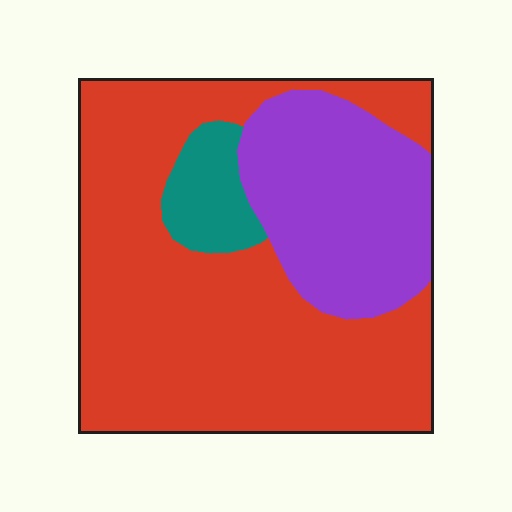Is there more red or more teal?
Red.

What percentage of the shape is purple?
Purple covers 27% of the shape.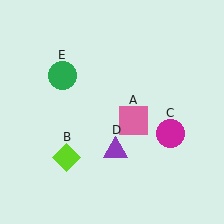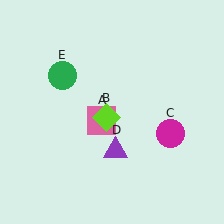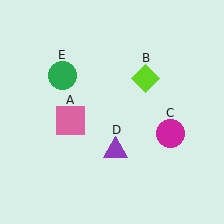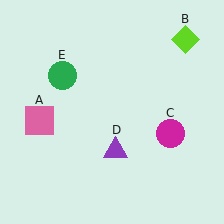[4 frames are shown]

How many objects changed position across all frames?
2 objects changed position: pink square (object A), lime diamond (object B).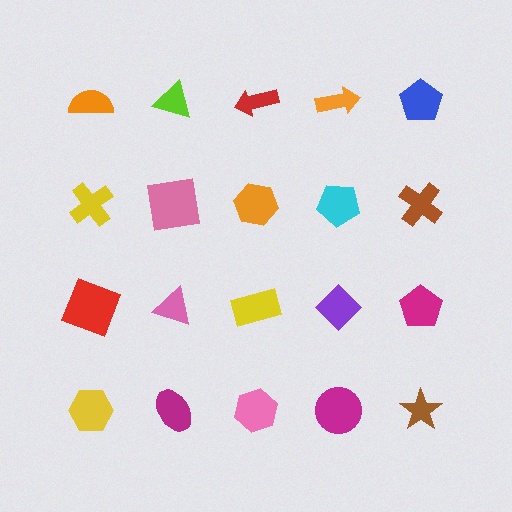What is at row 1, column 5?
A blue pentagon.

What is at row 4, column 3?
A pink hexagon.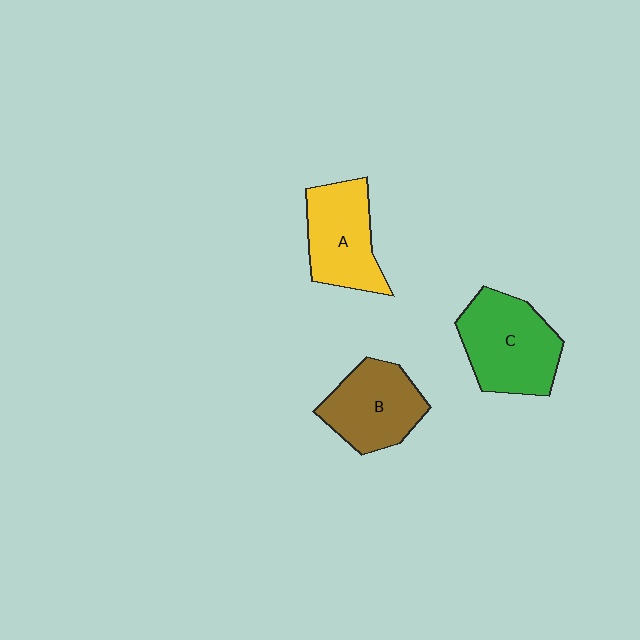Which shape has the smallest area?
Shape A (yellow).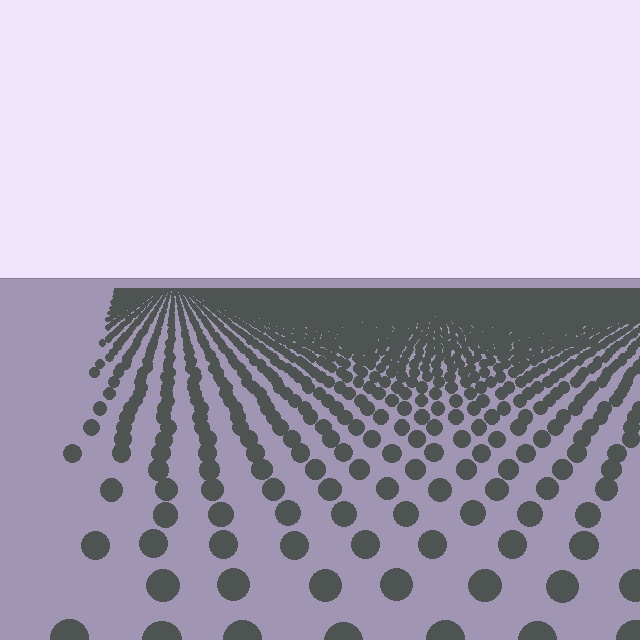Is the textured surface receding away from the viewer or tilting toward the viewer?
The surface is receding away from the viewer. Texture elements get smaller and denser toward the top.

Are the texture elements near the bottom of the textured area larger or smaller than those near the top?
Larger. Near the bottom, elements are closer to the viewer and appear at a bigger on-screen size.